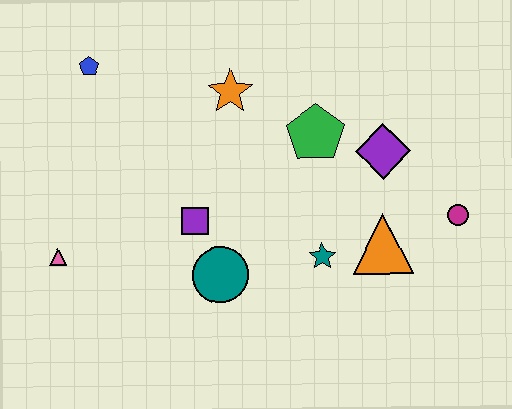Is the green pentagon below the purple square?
No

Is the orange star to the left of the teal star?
Yes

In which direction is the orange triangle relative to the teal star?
The orange triangle is to the right of the teal star.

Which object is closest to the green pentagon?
The purple diamond is closest to the green pentagon.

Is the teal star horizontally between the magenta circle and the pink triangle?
Yes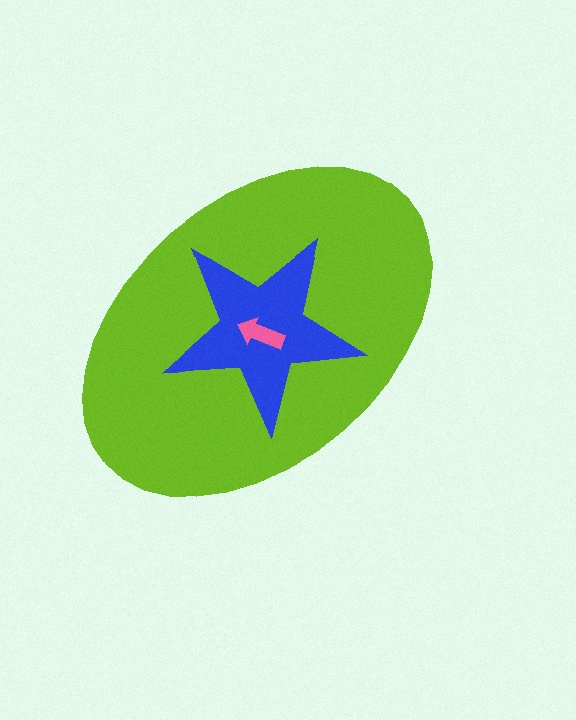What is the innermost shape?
The pink arrow.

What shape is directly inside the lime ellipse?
The blue star.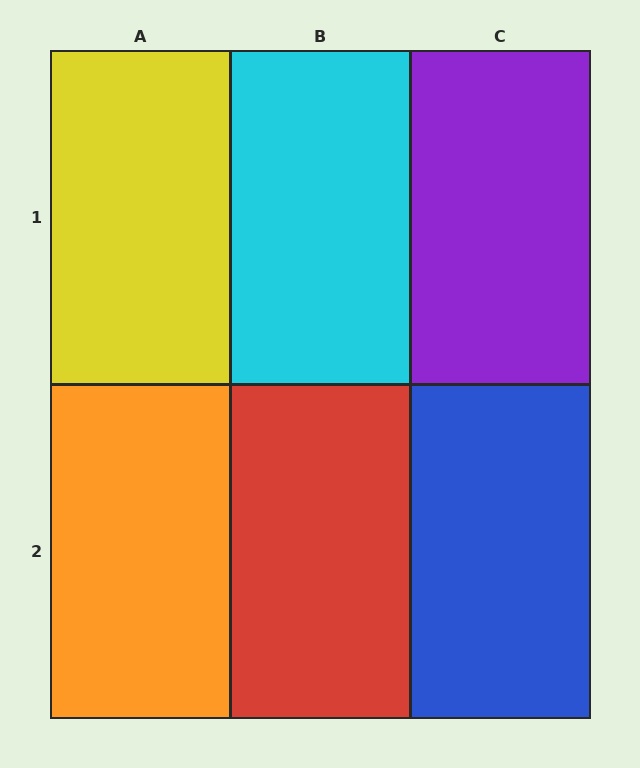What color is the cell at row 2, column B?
Red.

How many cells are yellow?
1 cell is yellow.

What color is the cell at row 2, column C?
Blue.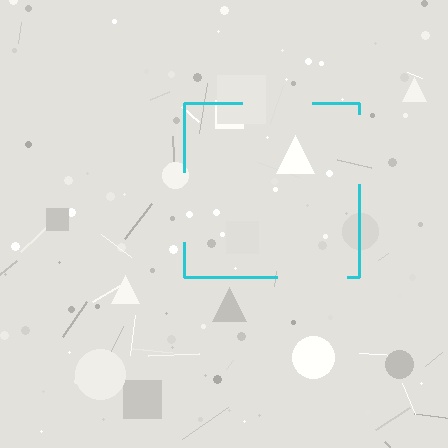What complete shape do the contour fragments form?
The contour fragments form a square.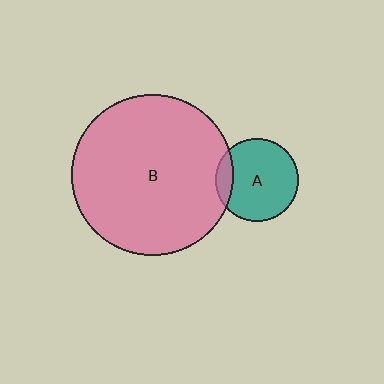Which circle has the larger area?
Circle B (pink).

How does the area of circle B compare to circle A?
Approximately 3.8 times.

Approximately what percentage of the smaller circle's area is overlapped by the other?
Approximately 15%.